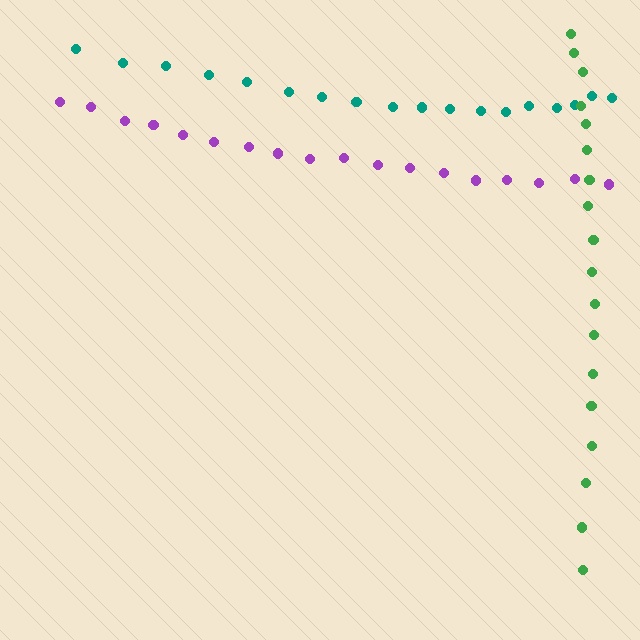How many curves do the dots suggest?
There are 3 distinct paths.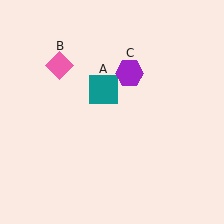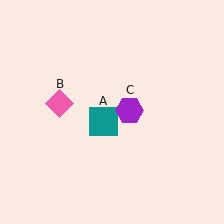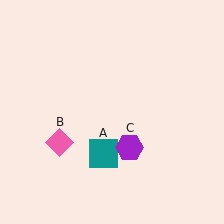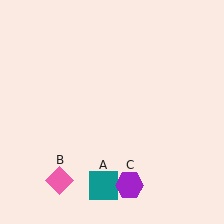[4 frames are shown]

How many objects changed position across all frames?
3 objects changed position: teal square (object A), pink diamond (object B), purple hexagon (object C).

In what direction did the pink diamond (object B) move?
The pink diamond (object B) moved down.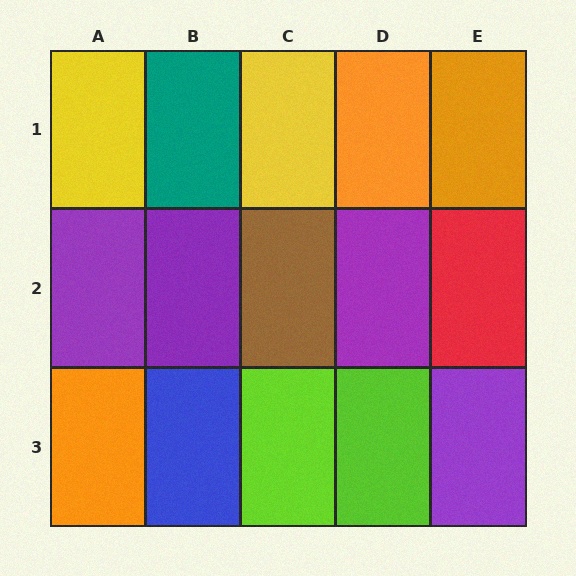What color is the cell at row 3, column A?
Orange.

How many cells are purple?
4 cells are purple.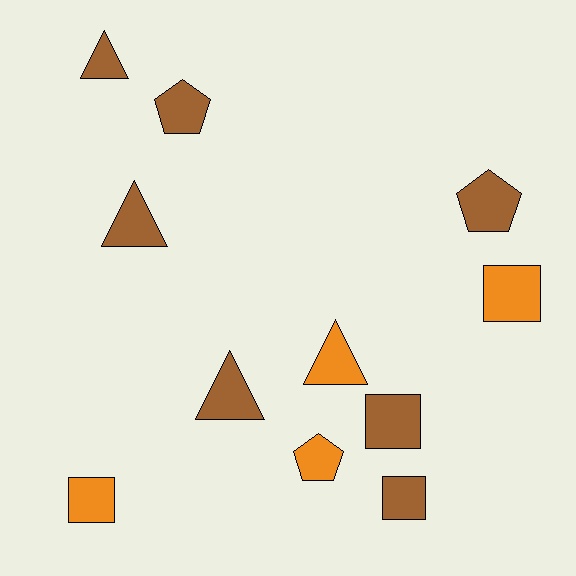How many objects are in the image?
There are 11 objects.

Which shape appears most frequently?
Square, with 4 objects.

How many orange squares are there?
There are 2 orange squares.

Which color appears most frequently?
Brown, with 7 objects.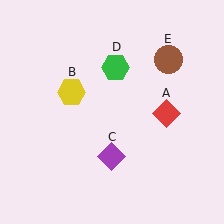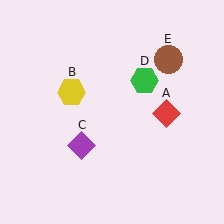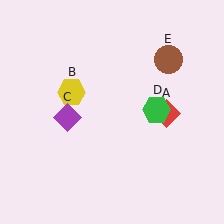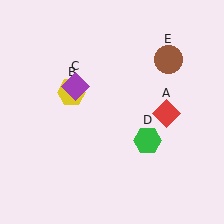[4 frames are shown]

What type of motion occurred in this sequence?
The purple diamond (object C), green hexagon (object D) rotated clockwise around the center of the scene.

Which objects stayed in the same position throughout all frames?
Red diamond (object A) and yellow hexagon (object B) and brown circle (object E) remained stationary.